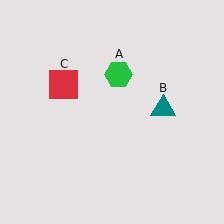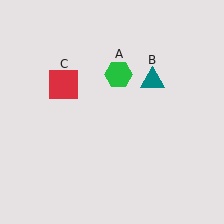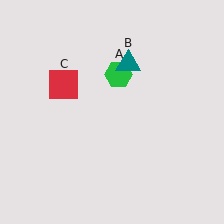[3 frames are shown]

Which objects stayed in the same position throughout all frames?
Green hexagon (object A) and red square (object C) remained stationary.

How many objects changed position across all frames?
1 object changed position: teal triangle (object B).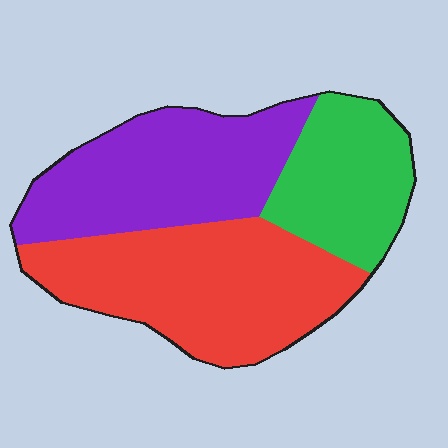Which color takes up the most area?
Red, at roughly 40%.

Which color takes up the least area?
Green, at roughly 25%.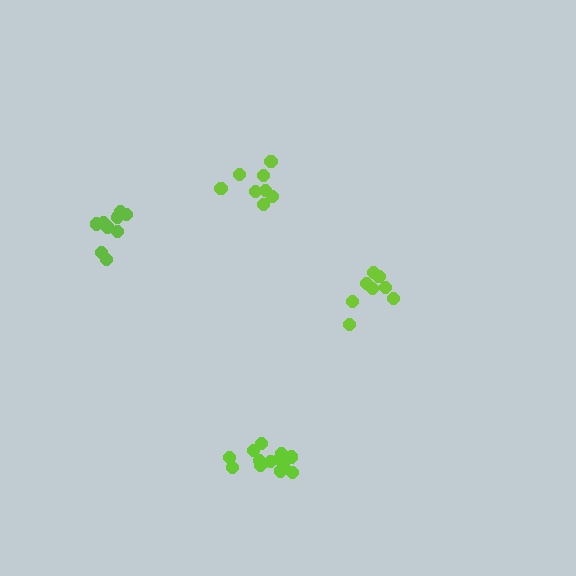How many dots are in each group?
Group 1: 13 dots, Group 2: 8 dots, Group 3: 11 dots, Group 4: 8 dots (40 total).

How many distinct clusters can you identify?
There are 4 distinct clusters.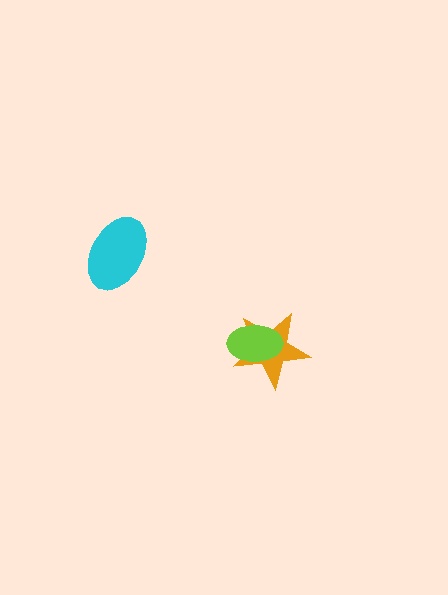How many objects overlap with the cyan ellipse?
0 objects overlap with the cyan ellipse.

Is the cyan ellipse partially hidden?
No, no other shape covers it.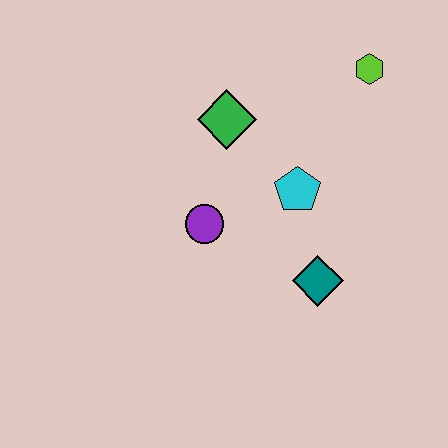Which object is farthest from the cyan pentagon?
The lime hexagon is farthest from the cyan pentagon.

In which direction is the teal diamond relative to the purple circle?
The teal diamond is to the right of the purple circle.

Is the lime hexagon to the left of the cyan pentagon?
No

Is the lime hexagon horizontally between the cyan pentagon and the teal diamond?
No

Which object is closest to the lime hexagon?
The cyan pentagon is closest to the lime hexagon.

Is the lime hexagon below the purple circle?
No